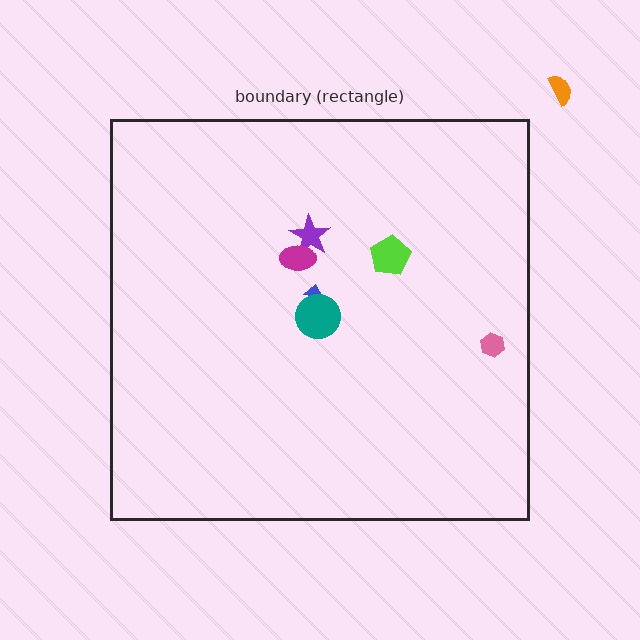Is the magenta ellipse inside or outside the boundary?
Inside.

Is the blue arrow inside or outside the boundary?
Inside.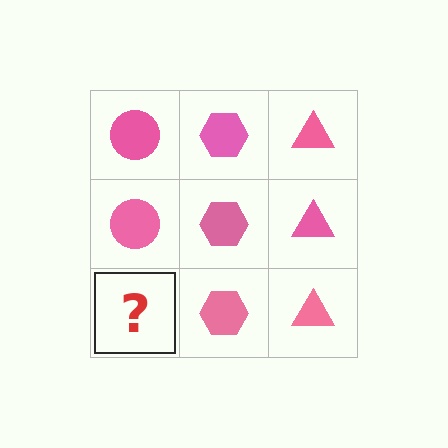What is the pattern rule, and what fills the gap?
The rule is that each column has a consistent shape. The gap should be filled with a pink circle.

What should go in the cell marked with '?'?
The missing cell should contain a pink circle.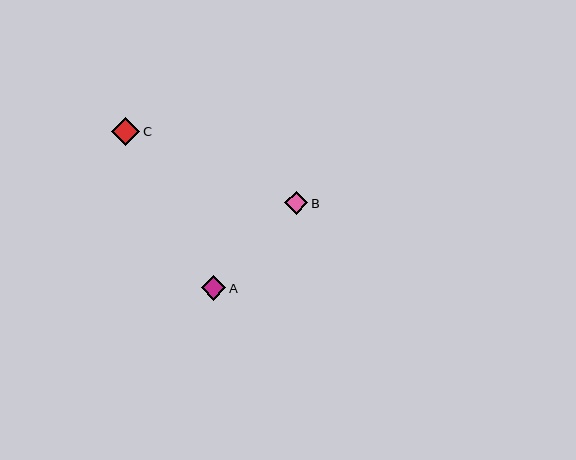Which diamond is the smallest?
Diamond B is the smallest with a size of approximately 23 pixels.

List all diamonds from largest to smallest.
From largest to smallest: C, A, B.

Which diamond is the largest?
Diamond C is the largest with a size of approximately 28 pixels.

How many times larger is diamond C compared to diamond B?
Diamond C is approximately 1.2 times the size of diamond B.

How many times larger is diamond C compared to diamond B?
Diamond C is approximately 1.2 times the size of diamond B.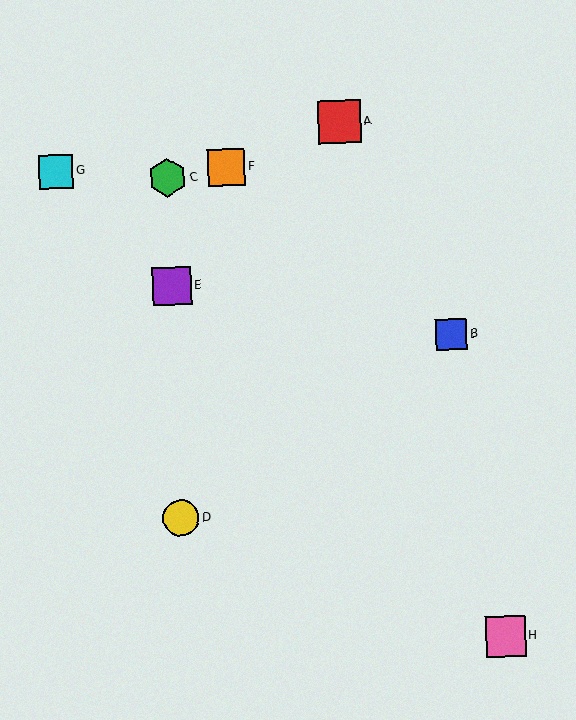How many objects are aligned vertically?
3 objects (C, D, E) are aligned vertically.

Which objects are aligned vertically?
Objects C, D, E are aligned vertically.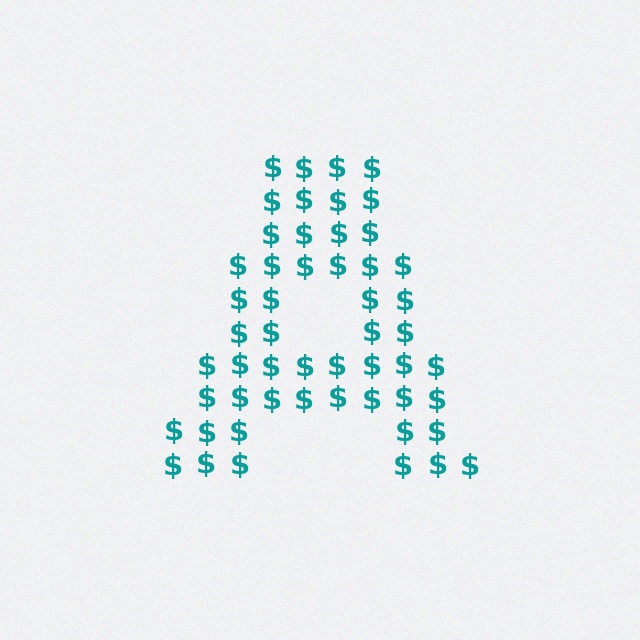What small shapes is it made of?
It is made of small dollar signs.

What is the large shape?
The large shape is the letter A.